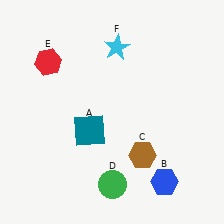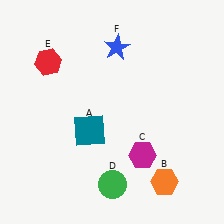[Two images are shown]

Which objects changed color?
B changed from blue to orange. C changed from brown to magenta. F changed from cyan to blue.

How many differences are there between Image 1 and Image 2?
There are 3 differences between the two images.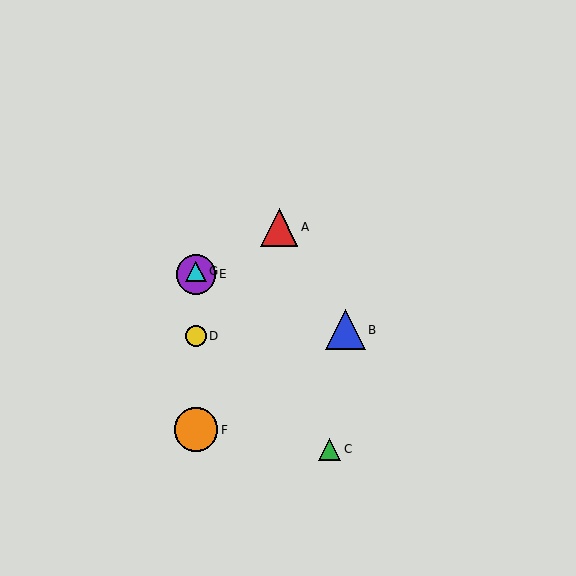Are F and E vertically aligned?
Yes, both are at x≈196.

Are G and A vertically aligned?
No, G is at x≈196 and A is at x≈279.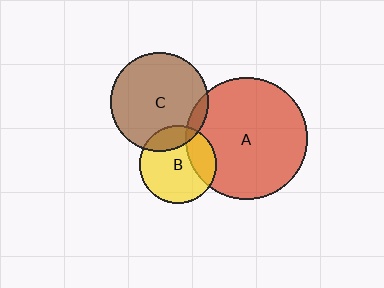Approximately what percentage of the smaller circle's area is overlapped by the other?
Approximately 25%.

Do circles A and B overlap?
Yes.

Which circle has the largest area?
Circle A (red).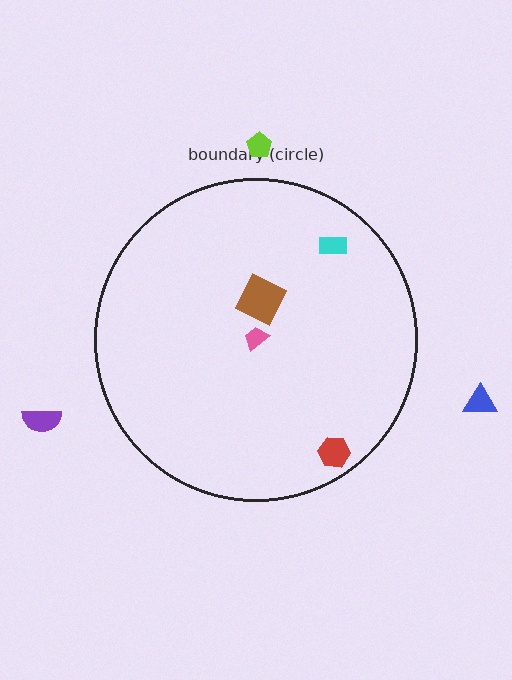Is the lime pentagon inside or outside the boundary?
Outside.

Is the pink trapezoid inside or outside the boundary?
Inside.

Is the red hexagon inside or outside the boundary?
Inside.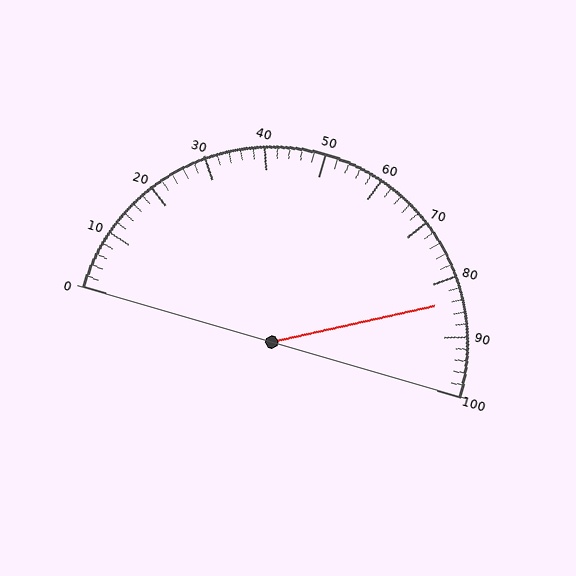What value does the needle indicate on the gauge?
The needle indicates approximately 84.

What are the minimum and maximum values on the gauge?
The gauge ranges from 0 to 100.